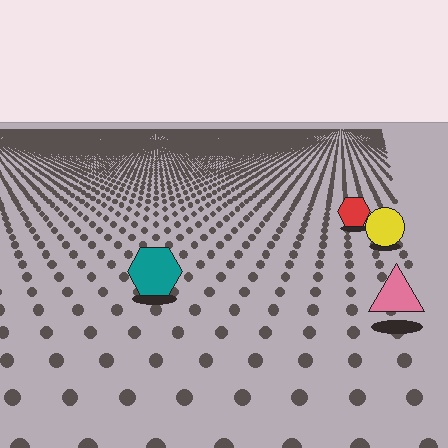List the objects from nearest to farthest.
From nearest to farthest: the pink triangle, the teal hexagon, the yellow circle, the red hexagon.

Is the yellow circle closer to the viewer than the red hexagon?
Yes. The yellow circle is closer — you can tell from the texture gradient: the ground texture is coarser near it.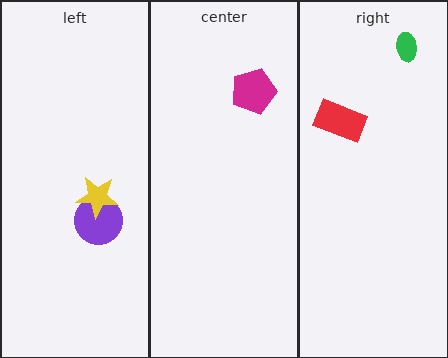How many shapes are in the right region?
2.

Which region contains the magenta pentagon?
The center region.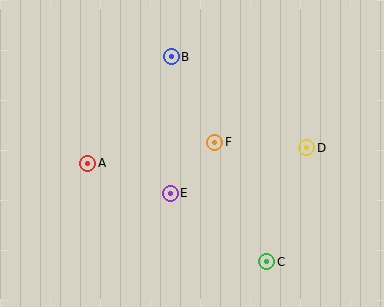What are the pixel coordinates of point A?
Point A is at (88, 163).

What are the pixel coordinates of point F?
Point F is at (215, 142).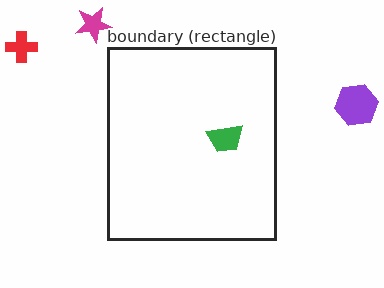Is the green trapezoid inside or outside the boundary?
Inside.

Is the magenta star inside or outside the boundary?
Outside.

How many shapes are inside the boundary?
1 inside, 3 outside.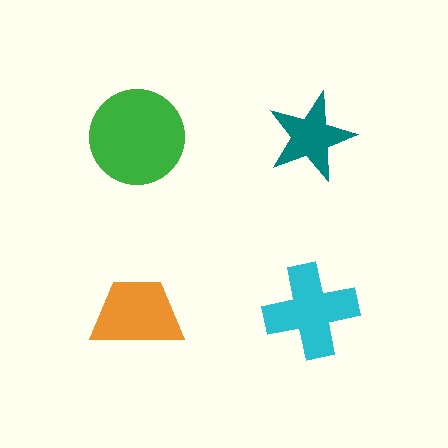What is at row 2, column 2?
A cyan cross.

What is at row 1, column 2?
A teal star.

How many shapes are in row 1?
2 shapes.